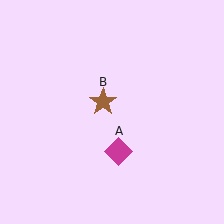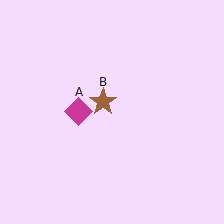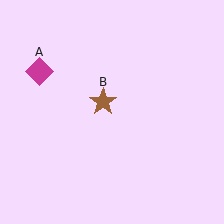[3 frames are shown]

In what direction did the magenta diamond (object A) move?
The magenta diamond (object A) moved up and to the left.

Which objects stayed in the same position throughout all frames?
Brown star (object B) remained stationary.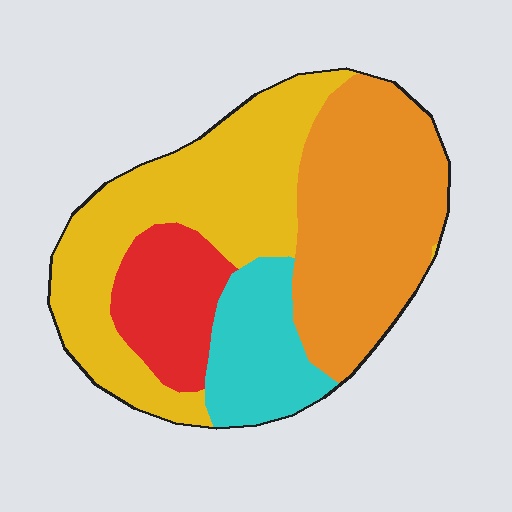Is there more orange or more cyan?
Orange.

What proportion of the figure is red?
Red covers 14% of the figure.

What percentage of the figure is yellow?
Yellow covers around 35% of the figure.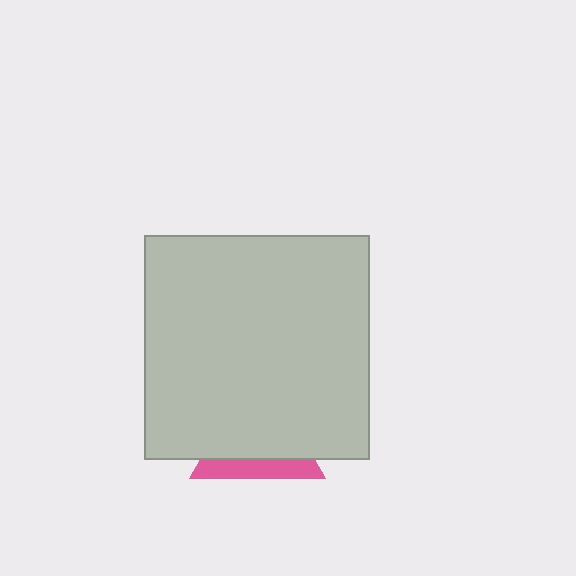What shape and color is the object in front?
The object in front is a light gray square.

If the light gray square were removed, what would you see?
You would see the complete pink triangle.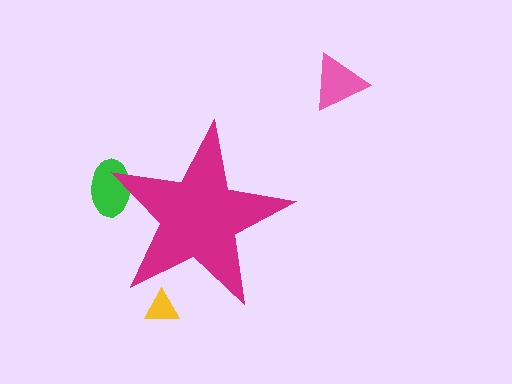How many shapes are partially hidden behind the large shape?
2 shapes are partially hidden.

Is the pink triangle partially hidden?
No, the pink triangle is fully visible.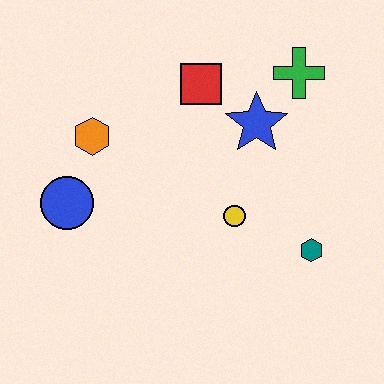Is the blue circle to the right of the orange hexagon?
No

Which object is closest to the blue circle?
The orange hexagon is closest to the blue circle.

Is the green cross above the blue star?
Yes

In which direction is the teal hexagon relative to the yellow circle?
The teal hexagon is to the right of the yellow circle.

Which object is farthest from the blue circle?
The green cross is farthest from the blue circle.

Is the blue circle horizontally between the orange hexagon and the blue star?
No